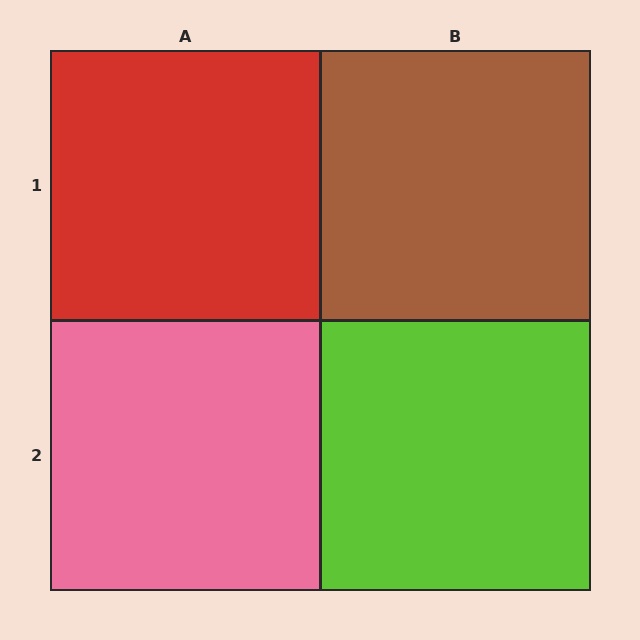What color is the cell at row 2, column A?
Pink.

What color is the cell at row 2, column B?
Lime.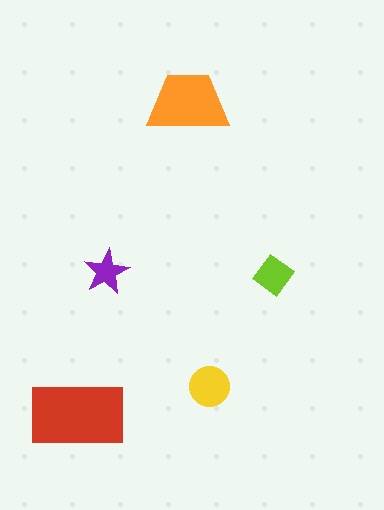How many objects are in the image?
There are 5 objects in the image.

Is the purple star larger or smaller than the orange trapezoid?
Smaller.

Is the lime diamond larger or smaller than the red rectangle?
Smaller.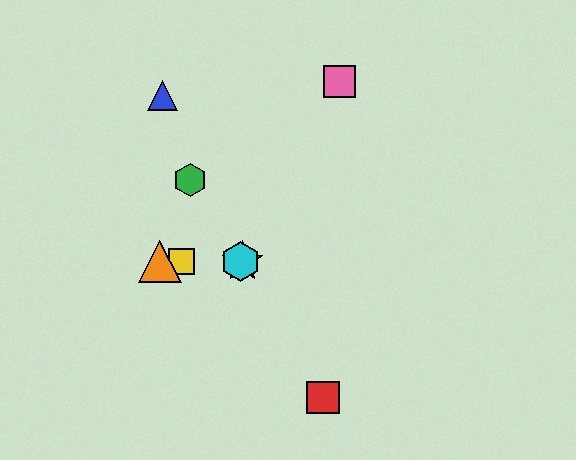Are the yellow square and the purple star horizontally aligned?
Yes, both are at y≈262.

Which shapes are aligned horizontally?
The yellow square, the purple star, the orange triangle, the cyan hexagon are aligned horizontally.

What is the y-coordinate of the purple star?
The purple star is at y≈262.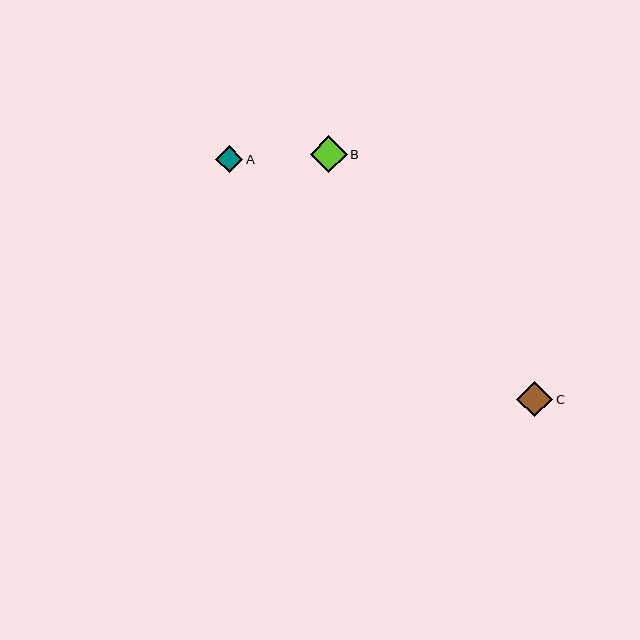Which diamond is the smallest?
Diamond A is the smallest with a size of approximately 27 pixels.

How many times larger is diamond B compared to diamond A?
Diamond B is approximately 1.4 times the size of diamond A.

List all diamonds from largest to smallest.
From largest to smallest: B, C, A.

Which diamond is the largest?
Diamond B is the largest with a size of approximately 37 pixels.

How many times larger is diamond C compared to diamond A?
Diamond C is approximately 1.3 times the size of diamond A.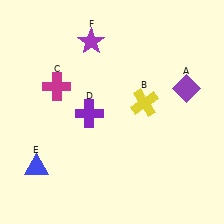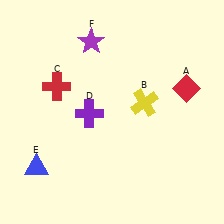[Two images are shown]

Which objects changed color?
A changed from purple to red. C changed from magenta to red.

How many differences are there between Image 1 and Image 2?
There are 2 differences between the two images.